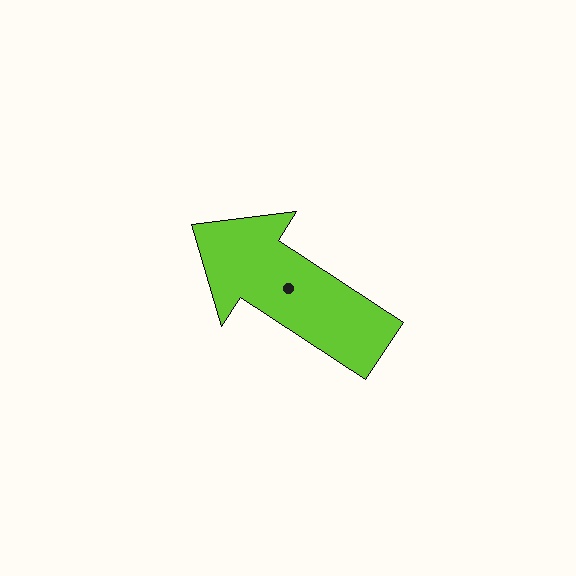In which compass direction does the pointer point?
Northwest.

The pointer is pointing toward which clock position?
Roughly 10 o'clock.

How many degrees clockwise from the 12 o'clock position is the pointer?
Approximately 303 degrees.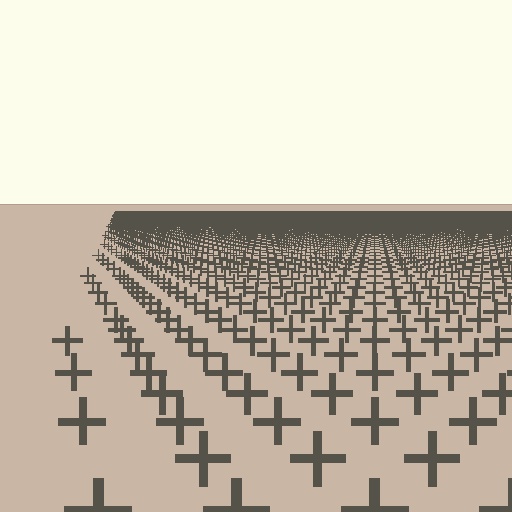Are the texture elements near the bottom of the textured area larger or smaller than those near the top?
Larger. Near the bottom, elements are closer to the viewer and appear at a bigger on-screen size.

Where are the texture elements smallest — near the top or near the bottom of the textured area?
Near the top.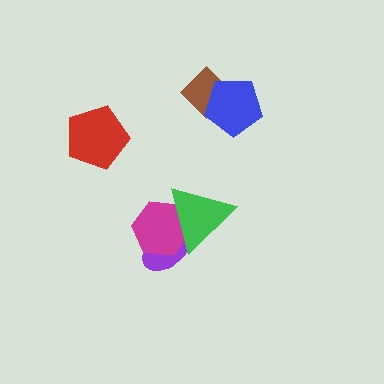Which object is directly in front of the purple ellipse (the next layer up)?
The magenta hexagon is directly in front of the purple ellipse.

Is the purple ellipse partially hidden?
Yes, it is partially covered by another shape.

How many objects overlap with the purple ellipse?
2 objects overlap with the purple ellipse.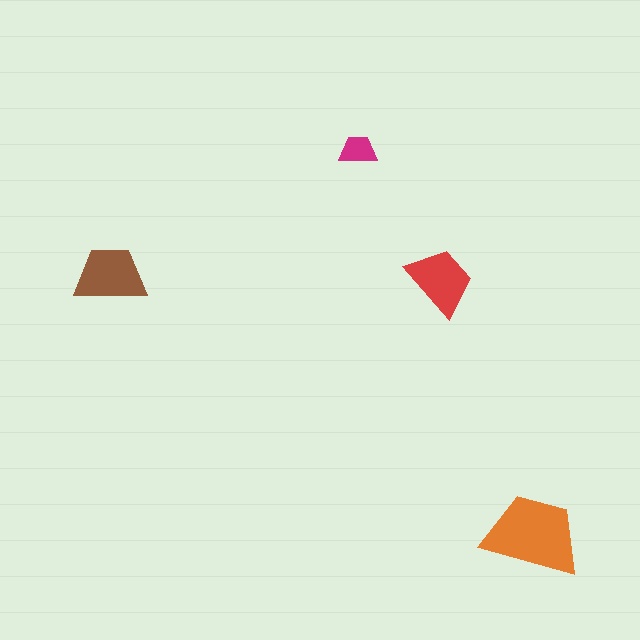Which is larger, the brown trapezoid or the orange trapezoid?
The orange one.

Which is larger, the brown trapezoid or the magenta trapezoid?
The brown one.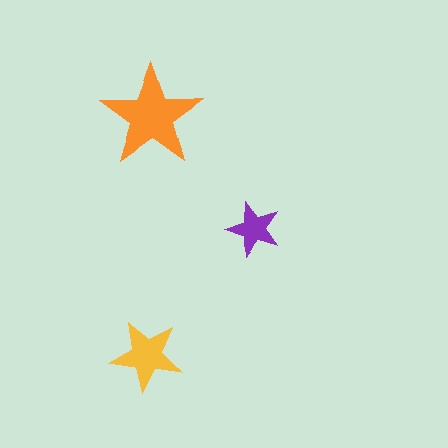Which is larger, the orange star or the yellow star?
The orange one.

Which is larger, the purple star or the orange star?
The orange one.